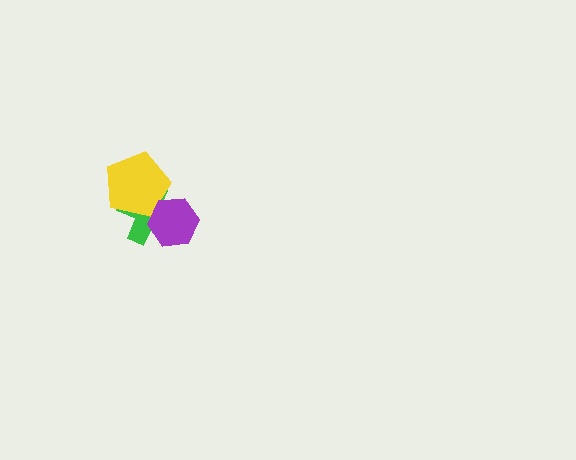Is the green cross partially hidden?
Yes, it is partially covered by another shape.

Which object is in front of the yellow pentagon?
The purple hexagon is in front of the yellow pentagon.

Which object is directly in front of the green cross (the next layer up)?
The yellow pentagon is directly in front of the green cross.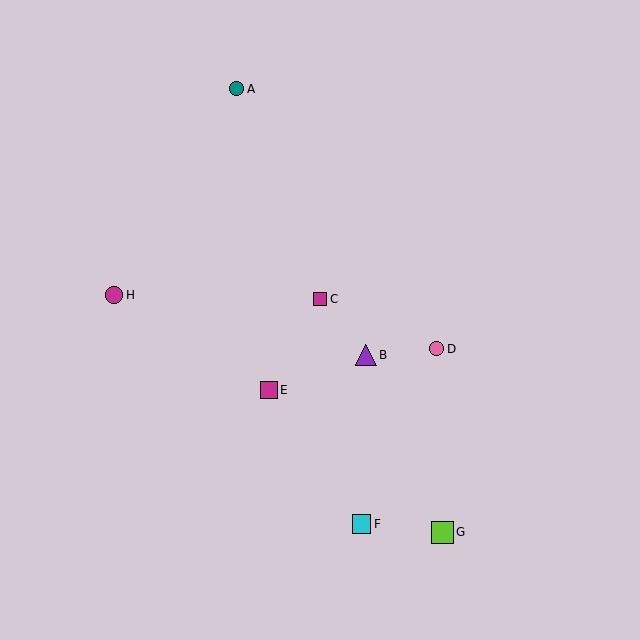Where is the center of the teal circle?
The center of the teal circle is at (237, 89).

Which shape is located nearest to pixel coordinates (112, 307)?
The magenta circle (labeled H) at (114, 295) is nearest to that location.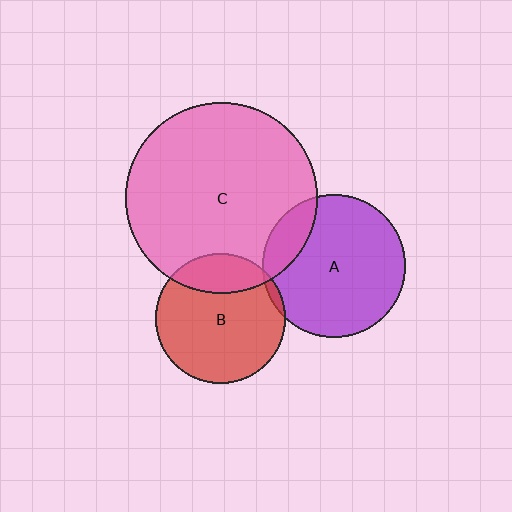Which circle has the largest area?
Circle C (pink).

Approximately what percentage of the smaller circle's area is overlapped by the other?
Approximately 5%.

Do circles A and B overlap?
Yes.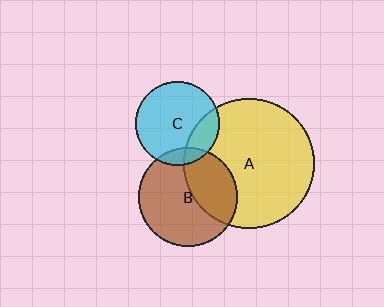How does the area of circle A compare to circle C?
Approximately 2.4 times.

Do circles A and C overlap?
Yes.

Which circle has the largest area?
Circle A (yellow).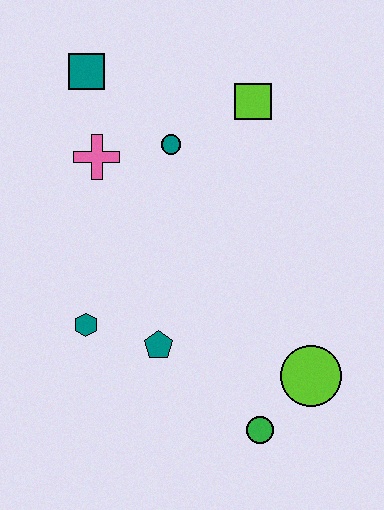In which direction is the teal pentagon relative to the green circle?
The teal pentagon is to the left of the green circle.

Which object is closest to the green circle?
The lime circle is closest to the green circle.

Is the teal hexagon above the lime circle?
Yes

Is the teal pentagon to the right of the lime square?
No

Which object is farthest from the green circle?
The teal square is farthest from the green circle.